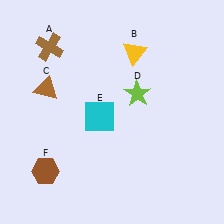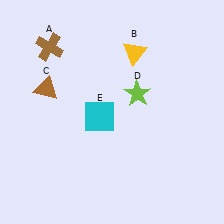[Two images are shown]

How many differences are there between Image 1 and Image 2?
There is 1 difference between the two images.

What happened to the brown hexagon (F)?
The brown hexagon (F) was removed in Image 2. It was in the bottom-left area of Image 1.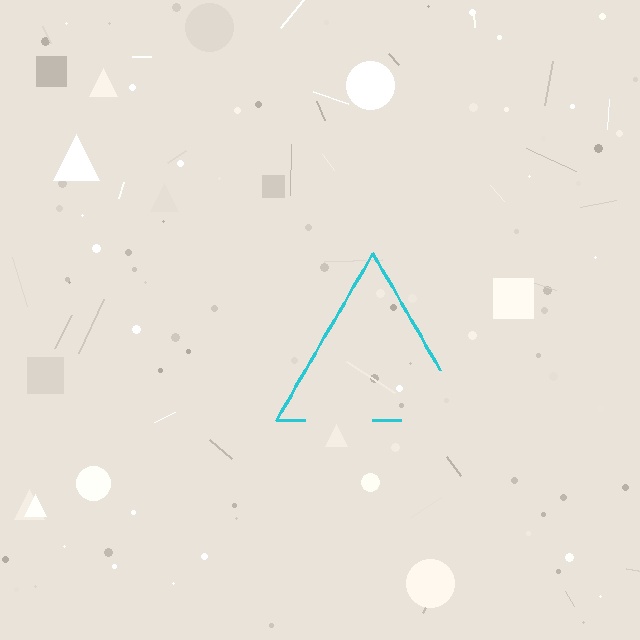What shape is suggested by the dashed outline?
The dashed outline suggests a triangle.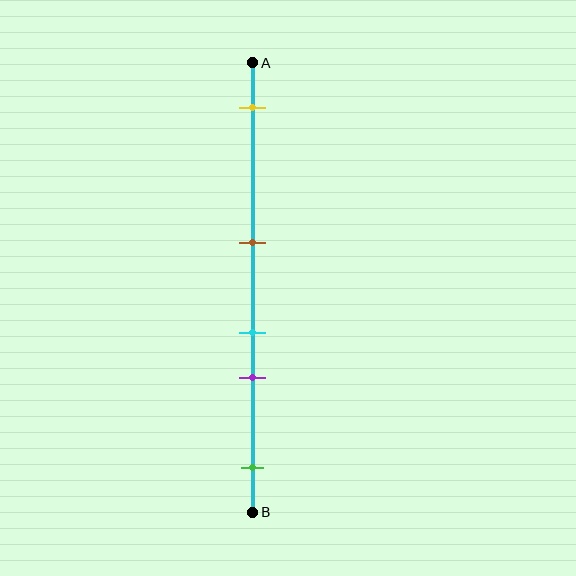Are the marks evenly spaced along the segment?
No, the marks are not evenly spaced.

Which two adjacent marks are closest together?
The cyan and purple marks are the closest adjacent pair.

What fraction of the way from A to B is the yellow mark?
The yellow mark is approximately 10% (0.1) of the way from A to B.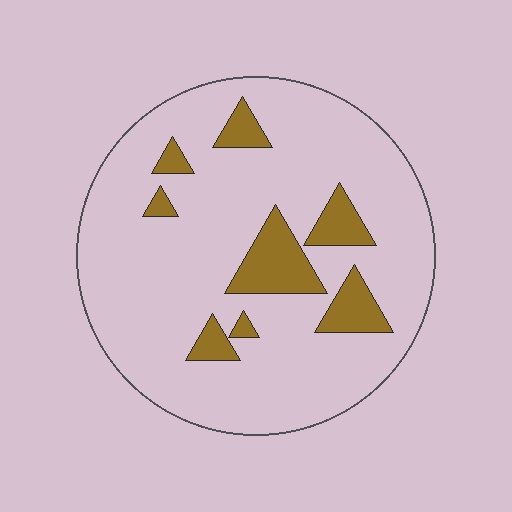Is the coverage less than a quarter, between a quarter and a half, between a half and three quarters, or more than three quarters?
Less than a quarter.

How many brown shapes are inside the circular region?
8.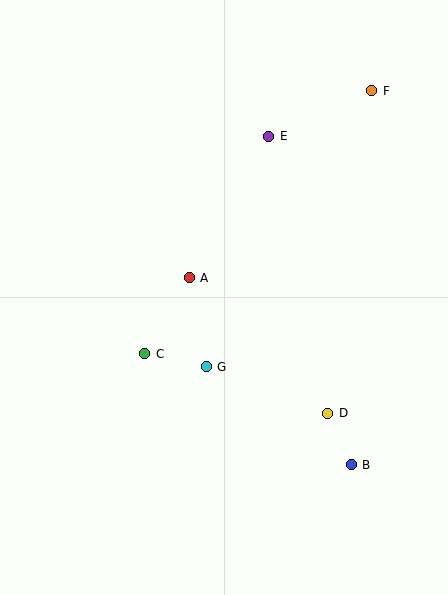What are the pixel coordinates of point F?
Point F is at (372, 91).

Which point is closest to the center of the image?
Point A at (189, 278) is closest to the center.